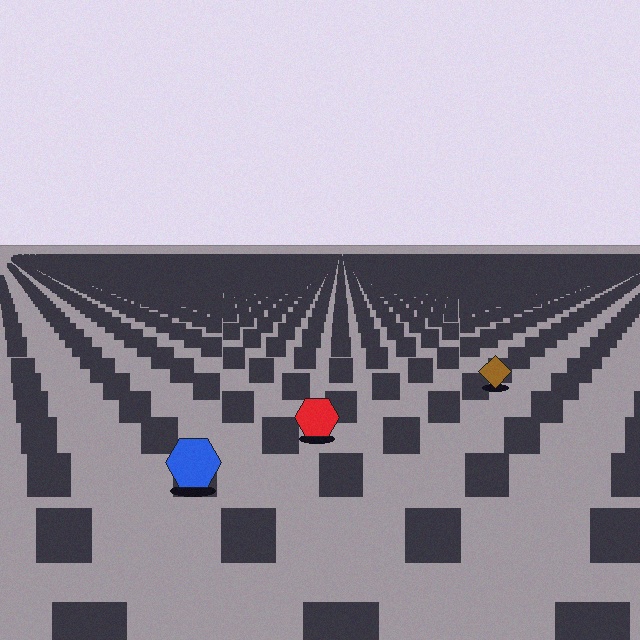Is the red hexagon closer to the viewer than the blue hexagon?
No. The blue hexagon is closer — you can tell from the texture gradient: the ground texture is coarser near it.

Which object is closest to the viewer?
The blue hexagon is closest. The texture marks near it are larger and more spread out.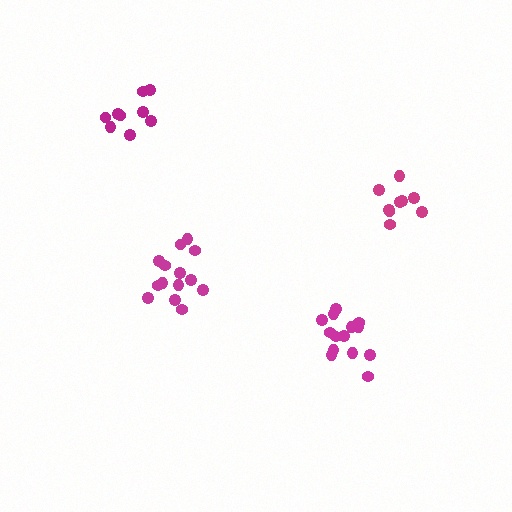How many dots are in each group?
Group 1: 9 dots, Group 2: 9 dots, Group 3: 14 dots, Group 4: 14 dots (46 total).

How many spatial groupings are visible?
There are 4 spatial groupings.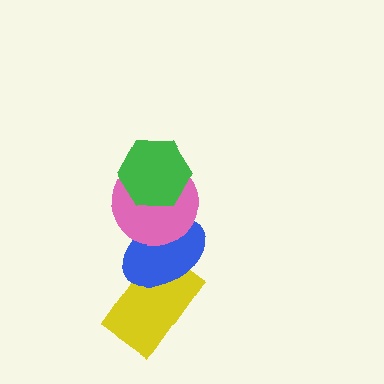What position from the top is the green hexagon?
The green hexagon is 1st from the top.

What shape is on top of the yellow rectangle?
The blue ellipse is on top of the yellow rectangle.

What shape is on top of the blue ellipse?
The pink circle is on top of the blue ellipse.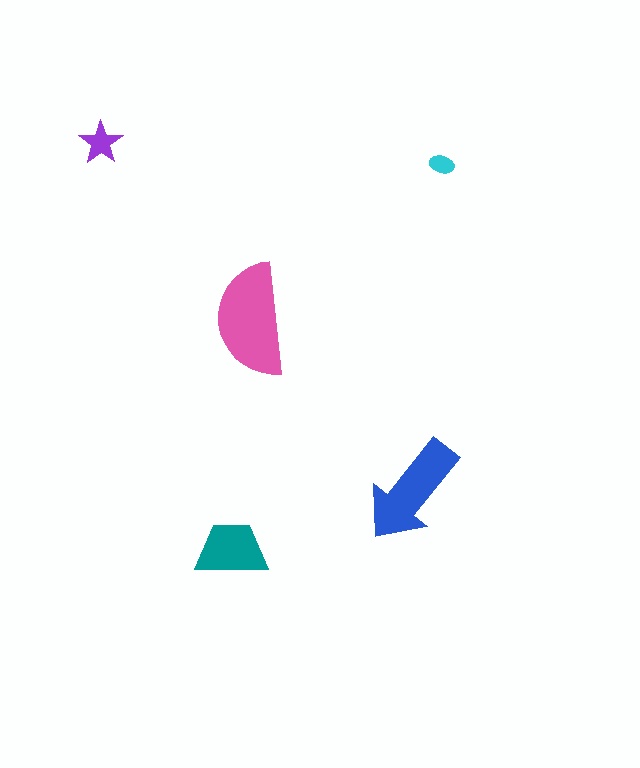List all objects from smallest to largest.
The cyan ellipse, the purple star, the teal trapezoid, the blue arrow, the pink semicircle.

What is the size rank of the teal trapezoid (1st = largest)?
3rd.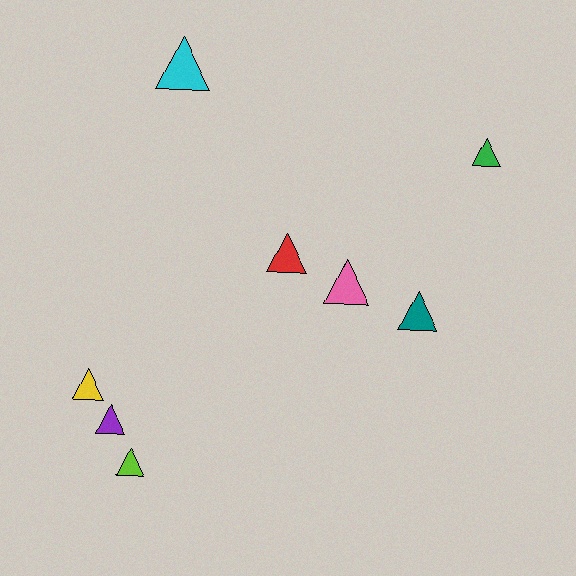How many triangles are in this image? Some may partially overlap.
There are 8 triangles.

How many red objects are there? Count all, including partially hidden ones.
There is 1 red object.